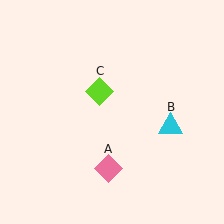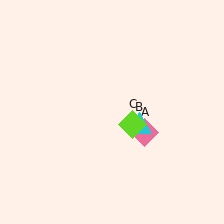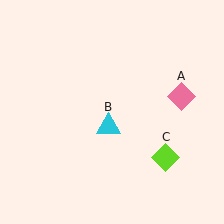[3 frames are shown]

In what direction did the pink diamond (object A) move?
The pink diamond (object A) moved up and to the right.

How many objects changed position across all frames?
3 objects changed position: pink diamond (object A), cyan triangle (object B), lime diamond (object C).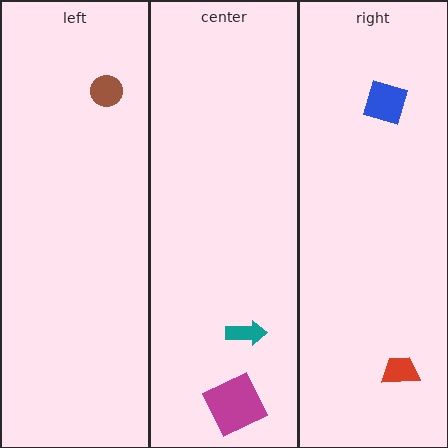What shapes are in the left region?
The brown circle.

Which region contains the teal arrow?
The center region.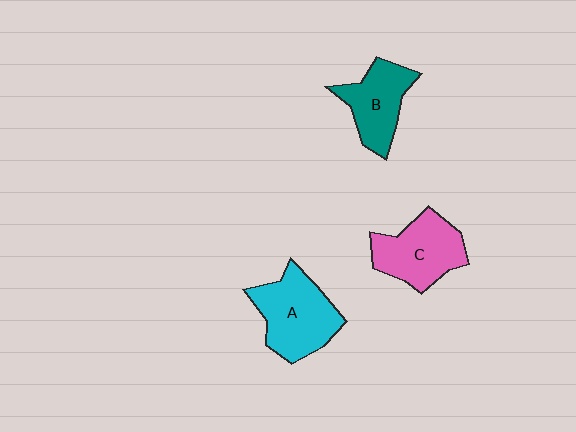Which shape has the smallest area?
Shape B (teal).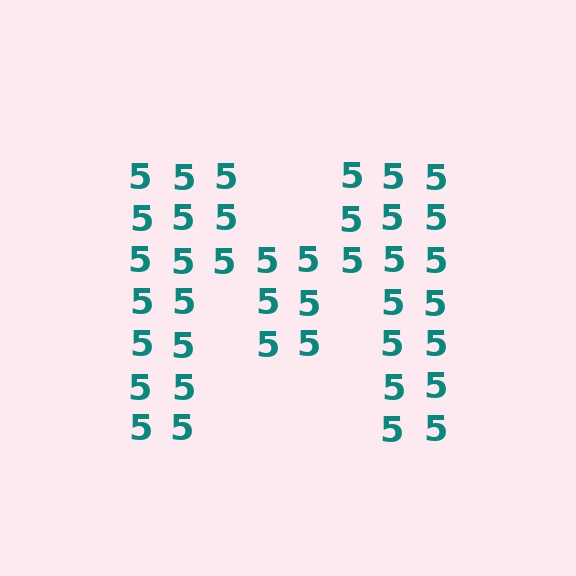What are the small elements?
The small elements are digit 5's.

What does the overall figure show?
The overall figure shows the letter M.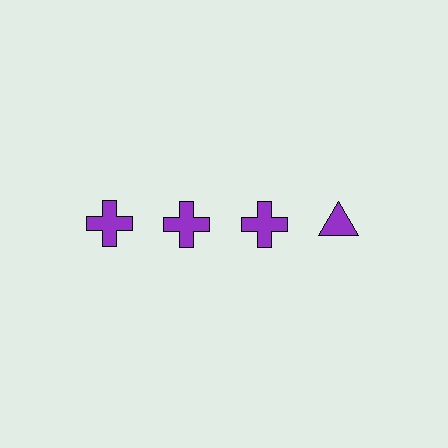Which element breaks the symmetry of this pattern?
The purple triangle in the top row, second from right column breaks the symmetry. All other shapes are purple crosses.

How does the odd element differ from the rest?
It has a different shape: triangle instead of cross.